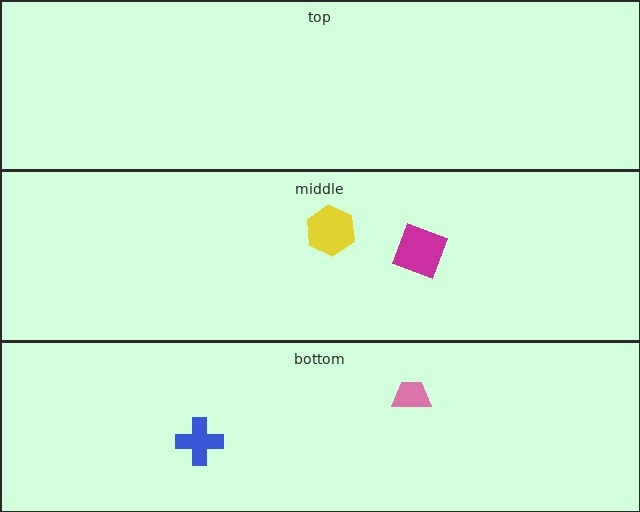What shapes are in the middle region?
The magenta square, the yellow hexagon.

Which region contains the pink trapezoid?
The bottom region.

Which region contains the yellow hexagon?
The middle region.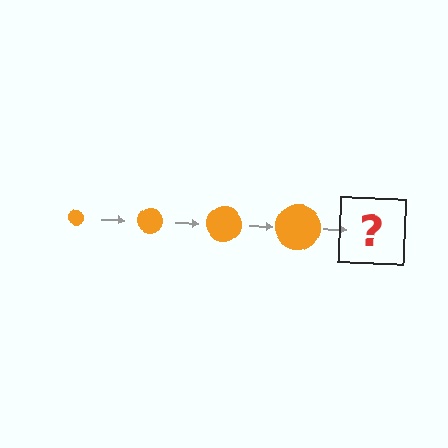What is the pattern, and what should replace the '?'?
The pattern is that the circle gets progressively larger each step. The '?' should be an orange circle, larger than the previous one.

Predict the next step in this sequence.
The next step is an orange circle, larger than the previous one.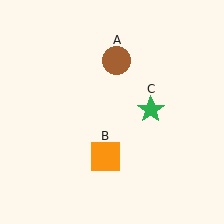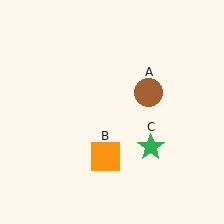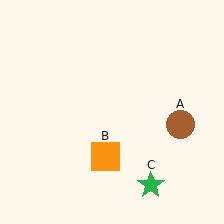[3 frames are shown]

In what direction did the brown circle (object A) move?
The brown circle (object A) moved down and to the right.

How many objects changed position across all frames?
2 objects changed position: brown circle (object A), green star (object C).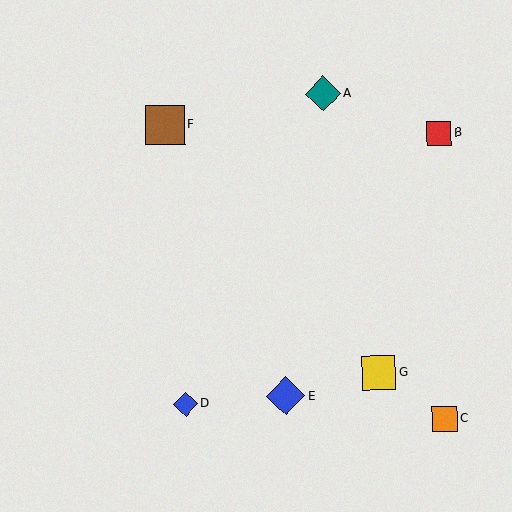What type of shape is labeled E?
Shape E is a blue diamond.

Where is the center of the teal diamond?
The center of the teal diamond is at (323, 94).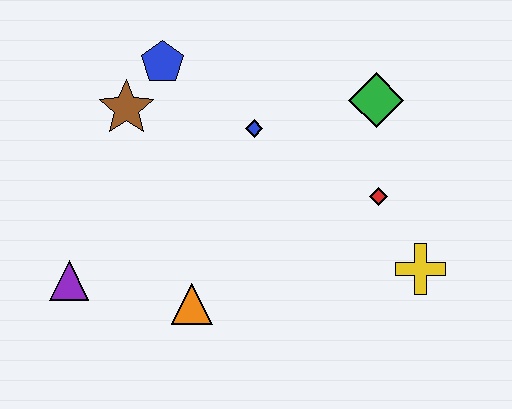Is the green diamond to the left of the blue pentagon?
No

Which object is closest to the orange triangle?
The purple triangle is closest to the orange triangle.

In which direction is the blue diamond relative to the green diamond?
The blue diamond is to the left of the green diamond.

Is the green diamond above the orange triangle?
Yes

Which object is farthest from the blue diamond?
The purple triangle is farthest from the blue diamond.